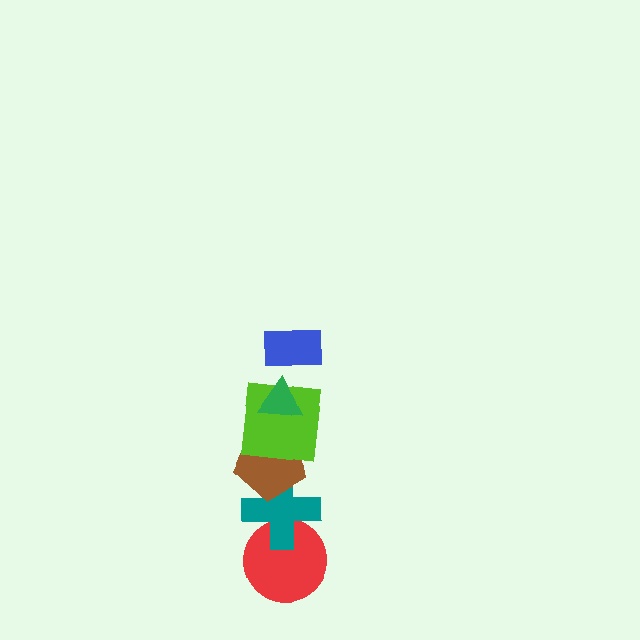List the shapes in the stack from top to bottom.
From top to bottom: the blue rectangle, the green triangle, the lime square, the brown pentagon, the teal cross, the red circle.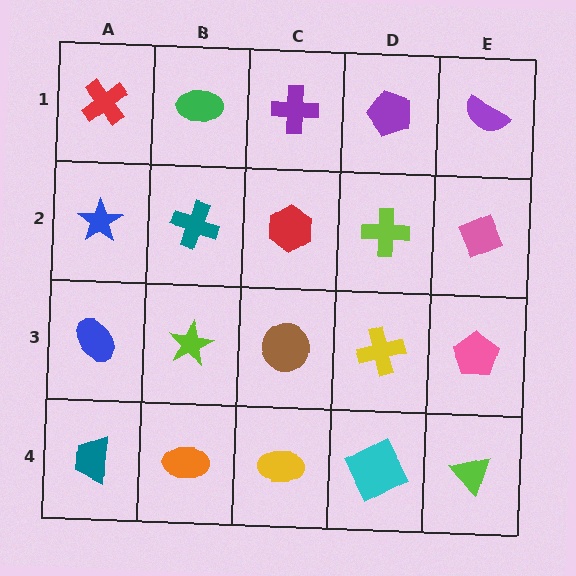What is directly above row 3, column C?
A red hexagon.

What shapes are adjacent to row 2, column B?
A green ellipse (row 1, column B), a lime star (row 3, column B), a blue star (row 2, column A), a red hexagon (row 2, column C).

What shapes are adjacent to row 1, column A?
A blue star (row 2, column A), a green ellipse (row 1, column B).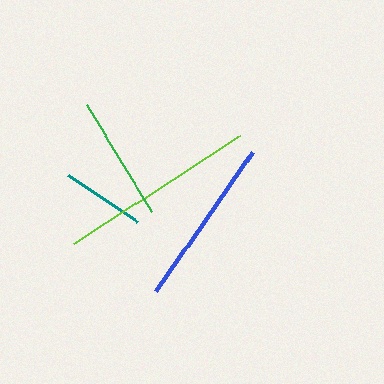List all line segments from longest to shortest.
From longest to shortest: lime, blue, green, teal.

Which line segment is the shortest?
The teal line is the shortest at approximately 84 pixels.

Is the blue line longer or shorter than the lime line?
The lime line is longer than the blue line.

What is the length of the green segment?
The green segment is approximately 124 pixels long.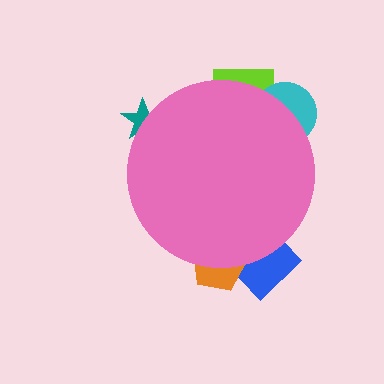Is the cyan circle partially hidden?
Yes, the cyan circle is partially hidden behind the pink circle.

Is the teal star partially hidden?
Yes, the teal star is partially hidden behind the pink circle.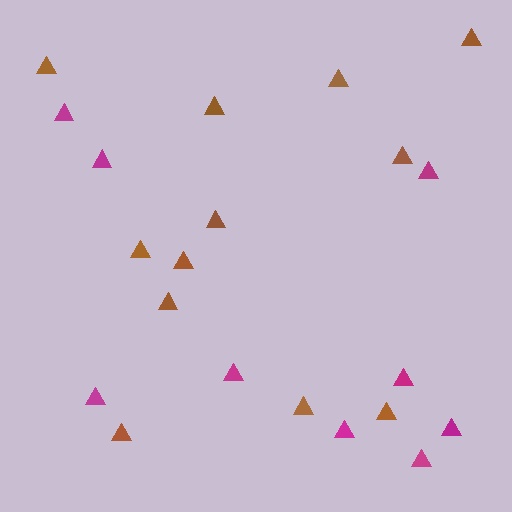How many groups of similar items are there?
There are 2 groups: one group of brown triangles (12) and one group of magenta triangles (9).